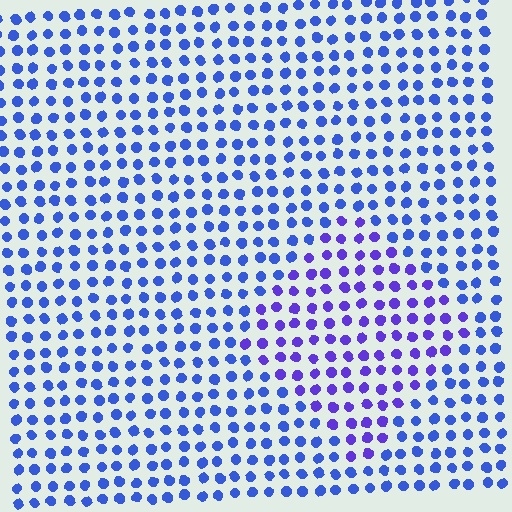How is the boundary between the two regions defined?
The boundary is defined purely by a slight shift in hue (about 30 degrees). Spacing, size, and orientation are identical on both sides.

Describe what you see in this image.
The image is filled with small blue elements in a uniform arrangement. A diamond-shaped region is visible where the elements are tinted to a slightly different hue, forming a subtle color boundary.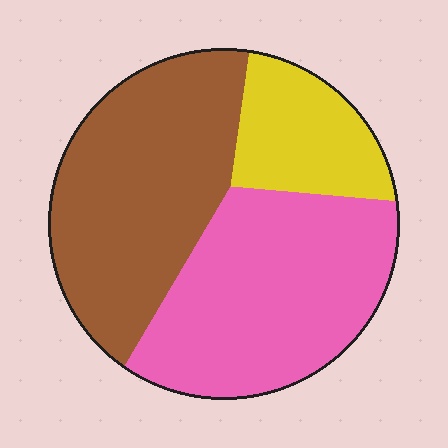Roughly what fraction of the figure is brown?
Brown takes up about two fifths (2/5) of the figure.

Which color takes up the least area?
Yellow, at roughly 15%.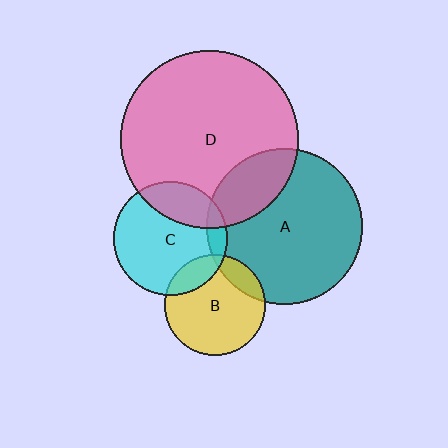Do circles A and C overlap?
Yes.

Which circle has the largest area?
Circle D (pink).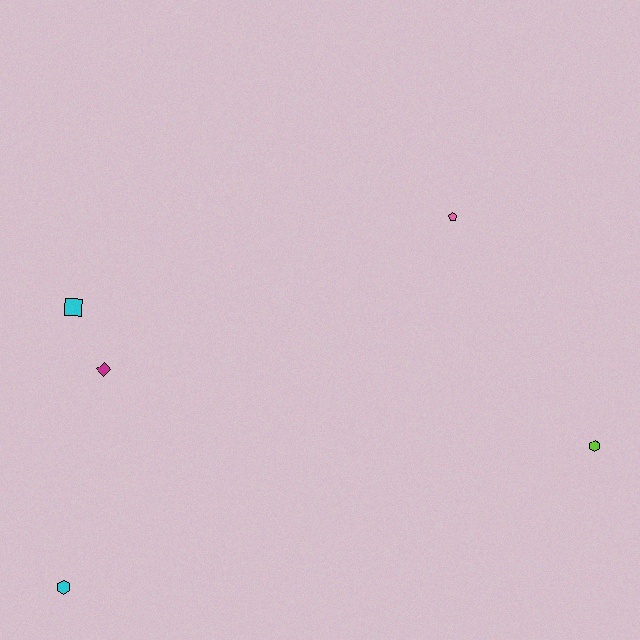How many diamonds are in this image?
There is 1 diamond.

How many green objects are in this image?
There are no green objects.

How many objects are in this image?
There are 5 objects.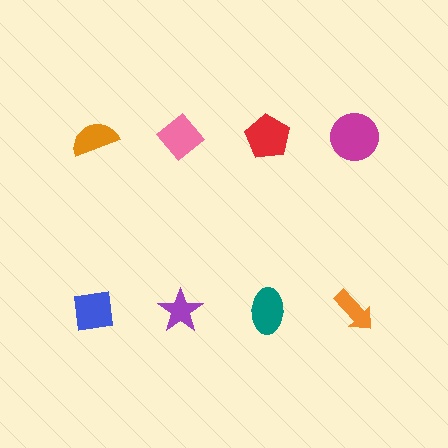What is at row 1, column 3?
A red pentagon.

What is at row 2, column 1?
A blue square.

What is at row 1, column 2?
A pink diamond.